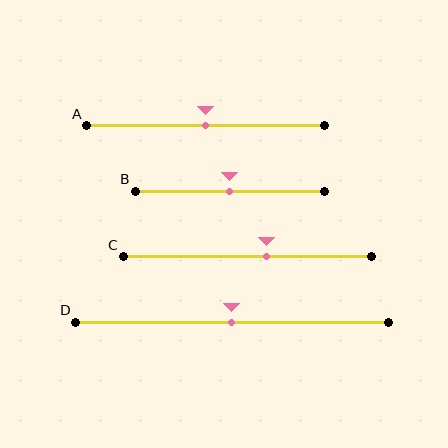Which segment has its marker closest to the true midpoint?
Segment A has its marker closest to the true midpoint.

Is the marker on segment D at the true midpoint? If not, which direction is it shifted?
Yes, the marker on segment D is at the true midpoint.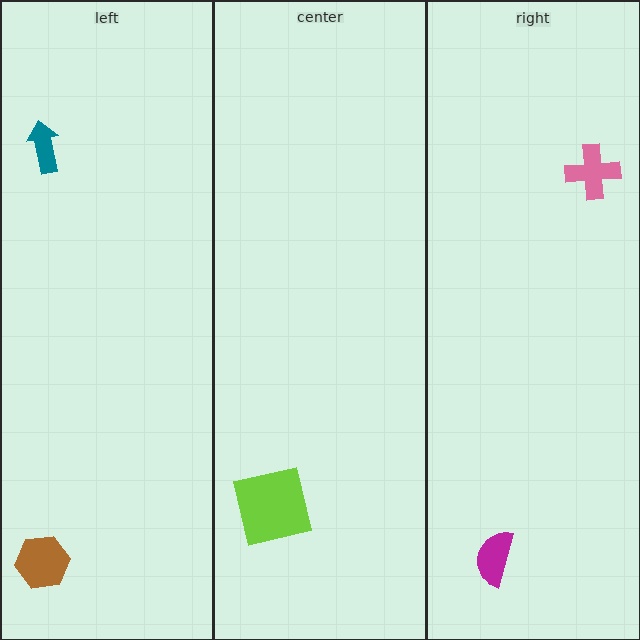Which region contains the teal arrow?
The left region.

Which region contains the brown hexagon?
The left region.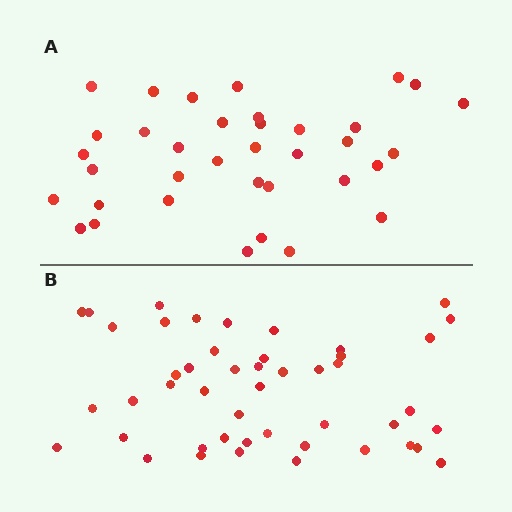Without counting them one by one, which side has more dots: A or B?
Region B (the bottom region) has more dots.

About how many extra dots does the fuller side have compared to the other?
Region B has roughly 12 or so more dots than region A.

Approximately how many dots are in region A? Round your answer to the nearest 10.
About 40 dots. (The exact count is 36, which rounds to 40.)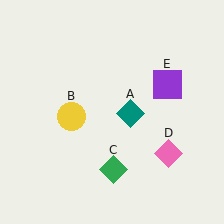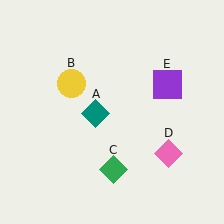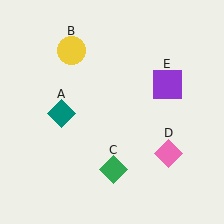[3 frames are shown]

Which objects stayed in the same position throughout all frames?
Green diamond (object C) and pink diamond (object D) and purple square (object E) remained stationary.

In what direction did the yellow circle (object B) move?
The yellow circle (object B) moved up.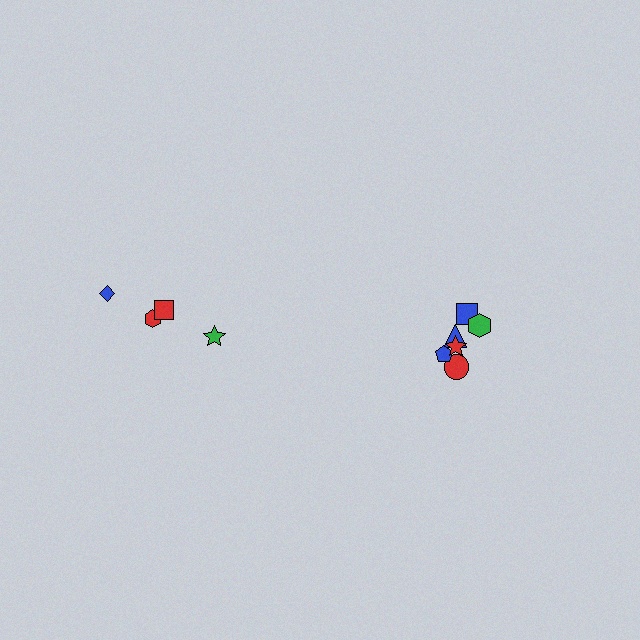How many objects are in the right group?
There are 6 objects.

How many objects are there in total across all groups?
There are 10 objects.